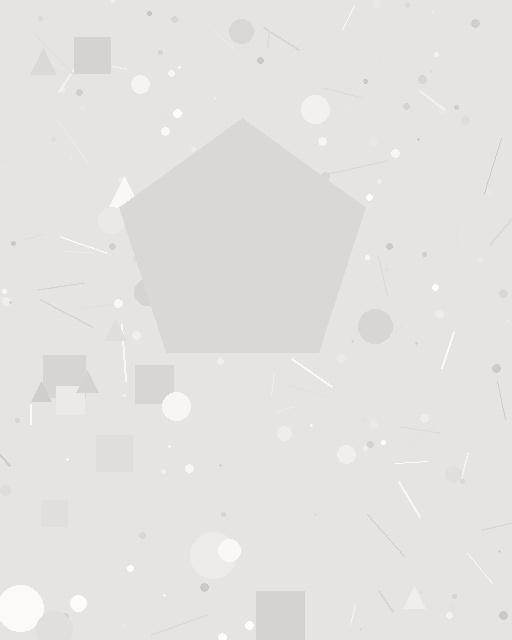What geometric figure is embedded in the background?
A pentagon is embedded in the background.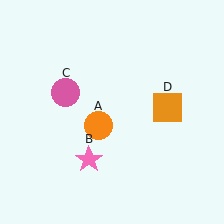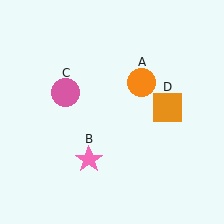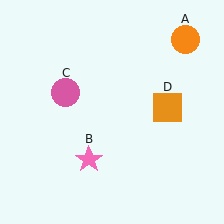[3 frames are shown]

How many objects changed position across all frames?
1 object changed position: orange circle (object A).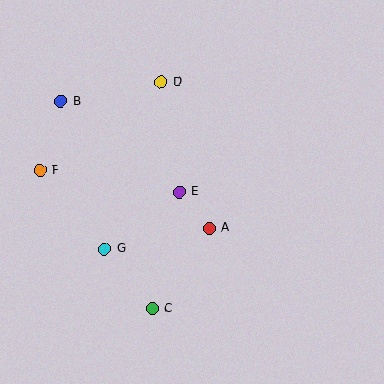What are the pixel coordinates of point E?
Point E is at (179, 192).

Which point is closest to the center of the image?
Point E at (179, 192) is closest to the center.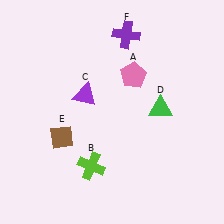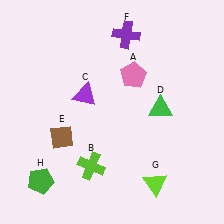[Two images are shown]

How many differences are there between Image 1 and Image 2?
There are 2 differences between the two images.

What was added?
A lime triangle (G), a green pentagon (H) were added in Image 2.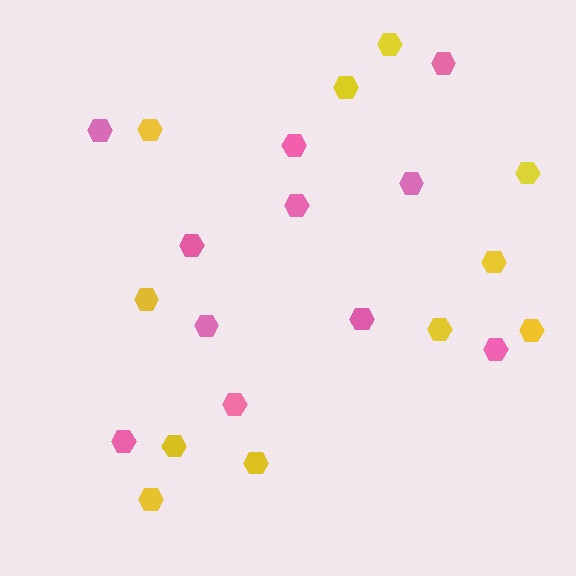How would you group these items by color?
There are 2 groups: one group of yellow hexagons (11) and one group of pink hexagons (11).